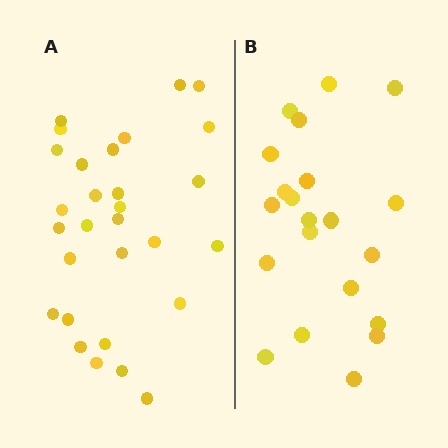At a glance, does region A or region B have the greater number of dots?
Region A (the left region) has more dots.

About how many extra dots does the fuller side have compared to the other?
Region A has roughly 8 or so more dots than region B.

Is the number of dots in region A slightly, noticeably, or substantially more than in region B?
Region A has noticeably more, but not dramatically so. The ratio is roughly 1.4 to 1.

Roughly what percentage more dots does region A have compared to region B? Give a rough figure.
About 40% more.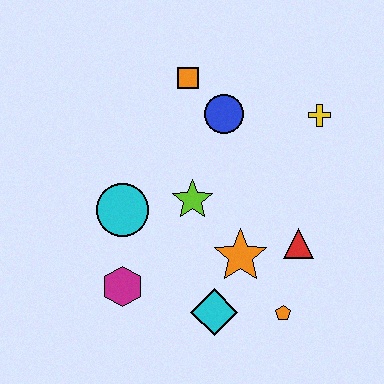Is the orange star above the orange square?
No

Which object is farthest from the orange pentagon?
The orange square is farthest from the orange pentagon.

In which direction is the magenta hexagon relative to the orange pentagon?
The magenta hexagon is to the left of the orange pentagon.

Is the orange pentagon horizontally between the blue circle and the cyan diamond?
No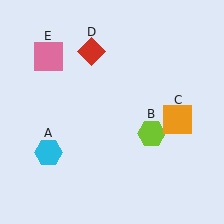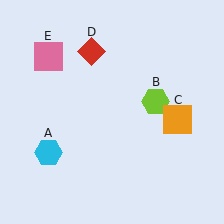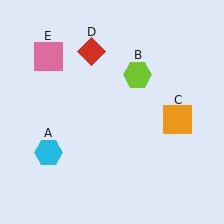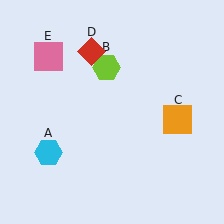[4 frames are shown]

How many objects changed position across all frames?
1 object changed position: lime hexagon (object B).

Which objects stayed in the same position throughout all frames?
Cyan hexagon (object A) and orange square (object C) and red diamond (object D) and pink square (object E) remained stationary.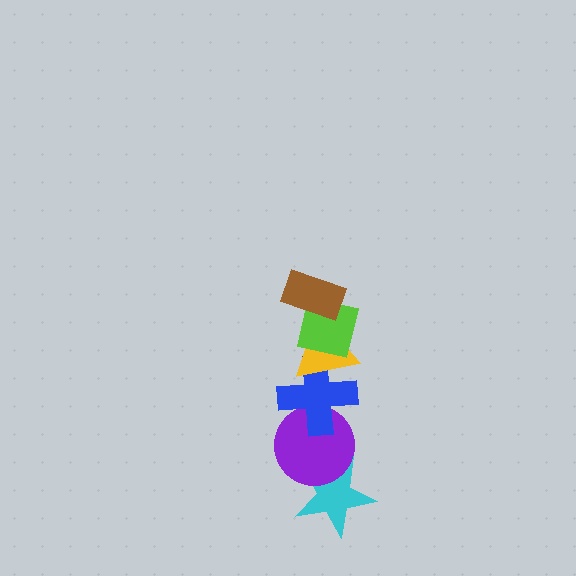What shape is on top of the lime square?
The brown rectangle is on top of the lime square.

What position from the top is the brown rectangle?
The brown rectangle is 1st from the top.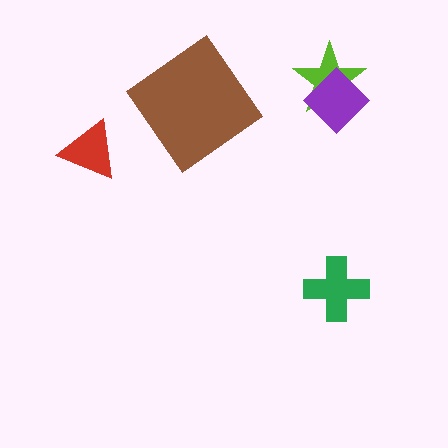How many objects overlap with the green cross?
0 objects overlap with the green cross.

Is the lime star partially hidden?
Yes, it is partially covered by another shape.